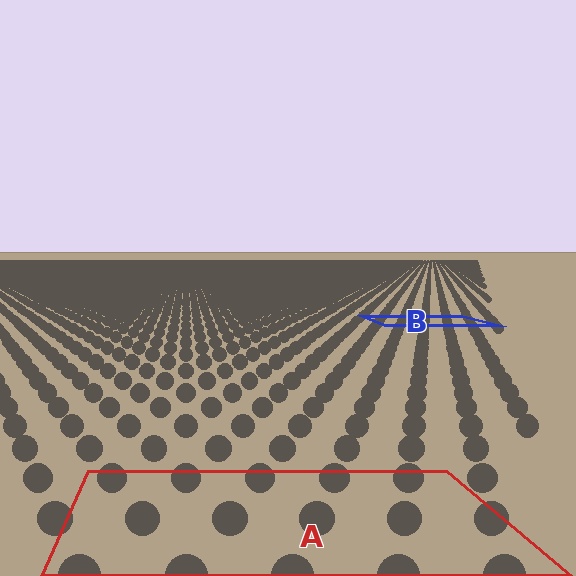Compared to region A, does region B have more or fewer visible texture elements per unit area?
Region B has more texture elements per unit area — they are packed more densely because it is farther away.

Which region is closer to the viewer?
Region A is closer. The texture elements there are larger and more spread out.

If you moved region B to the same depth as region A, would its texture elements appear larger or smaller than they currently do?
They would appear larger. At a closer depth, the same texture elements are projected at a bigger on-screen size.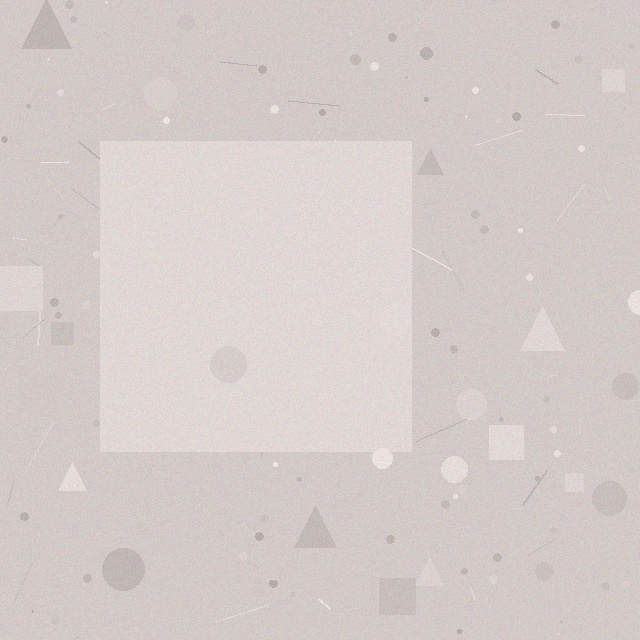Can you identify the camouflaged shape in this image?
The camouflaged shape is a square.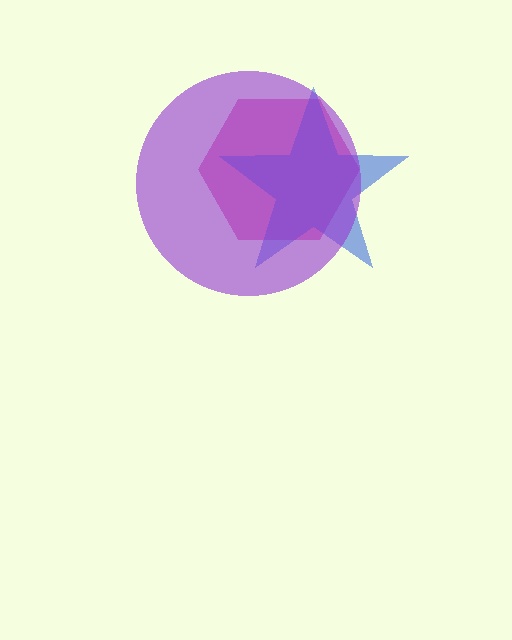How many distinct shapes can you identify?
There are 3 distinct shapes: a magenta hexagon, a blue star, a purple circle.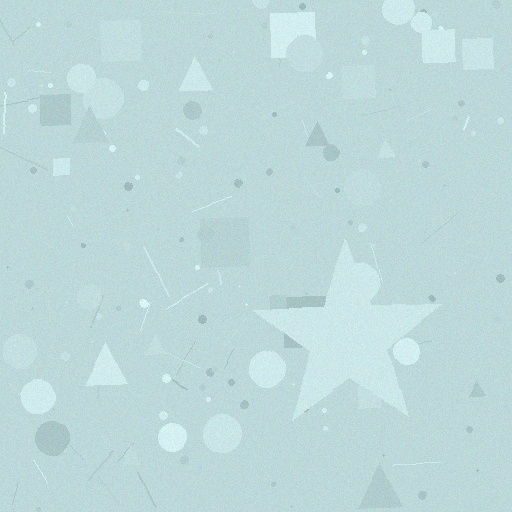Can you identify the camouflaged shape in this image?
The camouflaged shape is a star.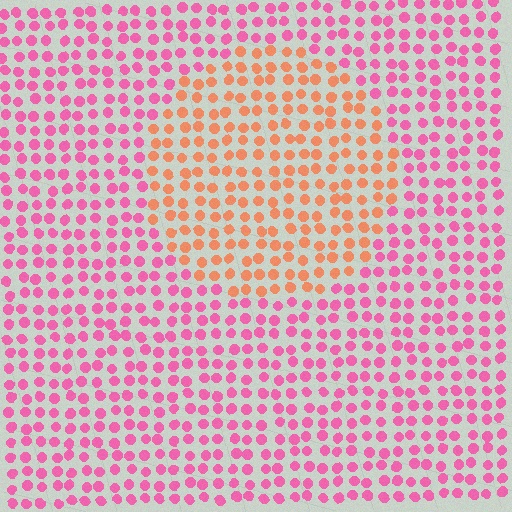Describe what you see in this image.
The image is filled with small pink elements in a uniform arrangement. A circle-shaped region is visible where the elements are tinted to a slightly different hue, forming a subtle color boundary.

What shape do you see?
I see a circle.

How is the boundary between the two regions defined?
The boundary is defined purely by a slight shift in hue (about 48 degrees). Spacing, size, and orientation are identical on both sides.